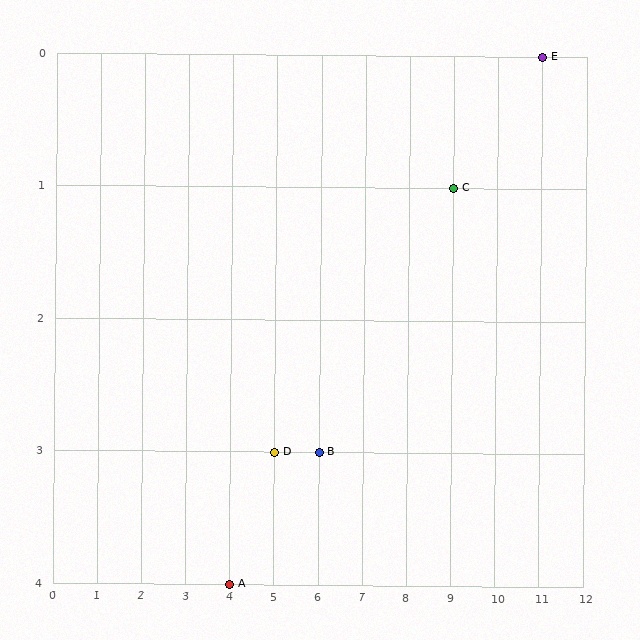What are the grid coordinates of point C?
Point C is at grid coordinates (9, 1).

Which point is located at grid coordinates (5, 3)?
Point D is at (5, 3).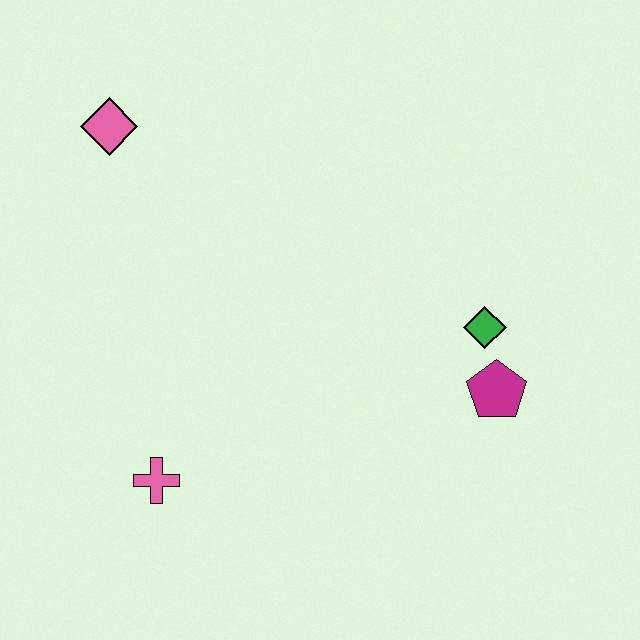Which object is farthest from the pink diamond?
The magenta pentagon is farthest from the pink diamond.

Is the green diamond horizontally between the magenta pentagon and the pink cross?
Yes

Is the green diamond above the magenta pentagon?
Yes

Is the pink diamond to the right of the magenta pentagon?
No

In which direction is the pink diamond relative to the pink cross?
The pink diamond is above the pink cross.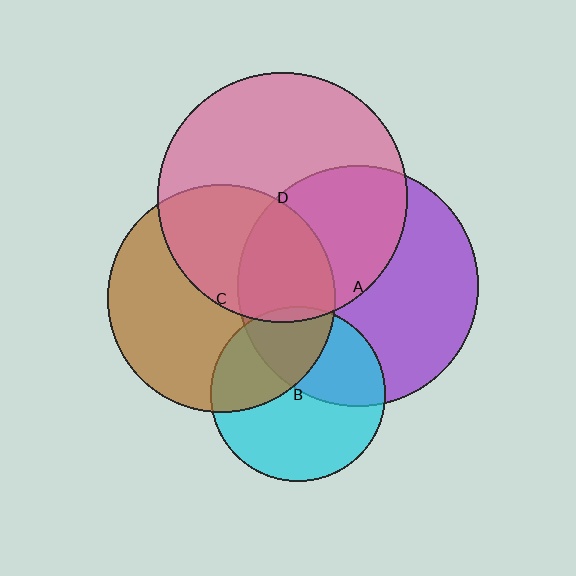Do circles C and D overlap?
Yes.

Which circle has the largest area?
Circle D (pink).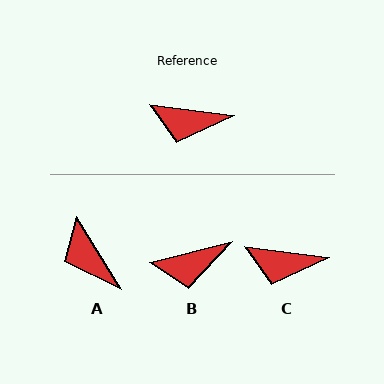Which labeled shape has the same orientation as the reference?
C.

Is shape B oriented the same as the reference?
No, it is off by about 21 degrees.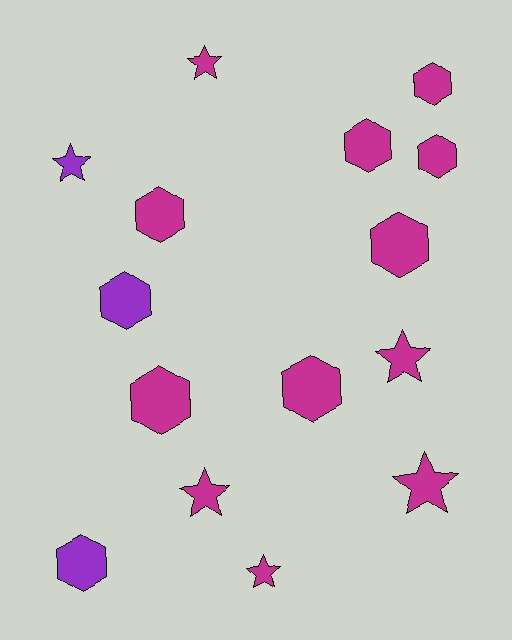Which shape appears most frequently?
Hexagon, with 9 objects.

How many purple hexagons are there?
There are 2 purple hexagons.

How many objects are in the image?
There are 15 objects.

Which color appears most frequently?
Magenta, with 12 objects.